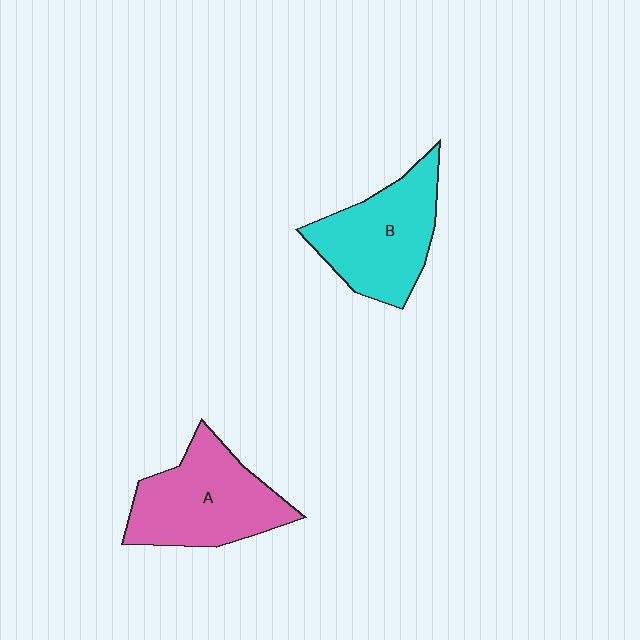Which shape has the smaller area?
Shape B (cyan).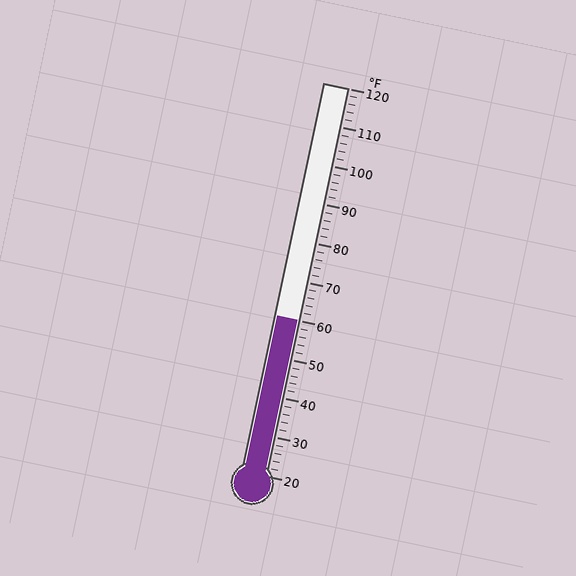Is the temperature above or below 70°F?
The temperature is below 70°F.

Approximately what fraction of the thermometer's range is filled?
The thermometer is filled to approximately 40% of its range.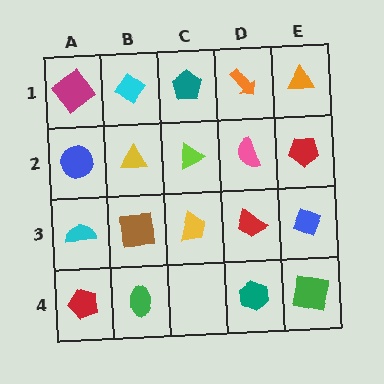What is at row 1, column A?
A magenta diamond.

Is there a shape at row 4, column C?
No, that cell is empty.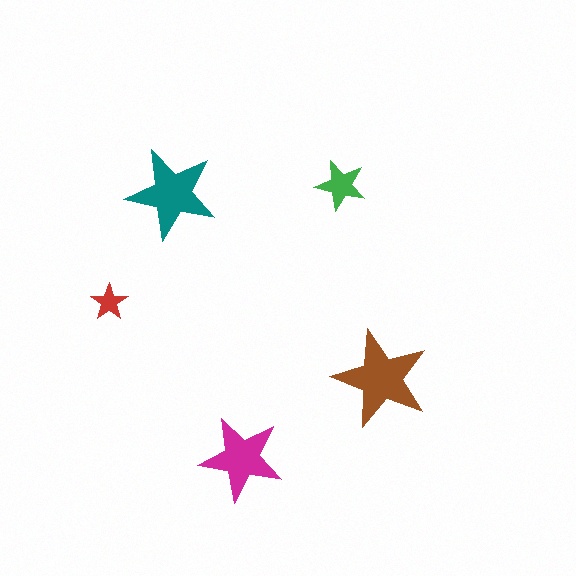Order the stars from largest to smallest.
the brown one, the teal one, the magenta one, the green one, the red one.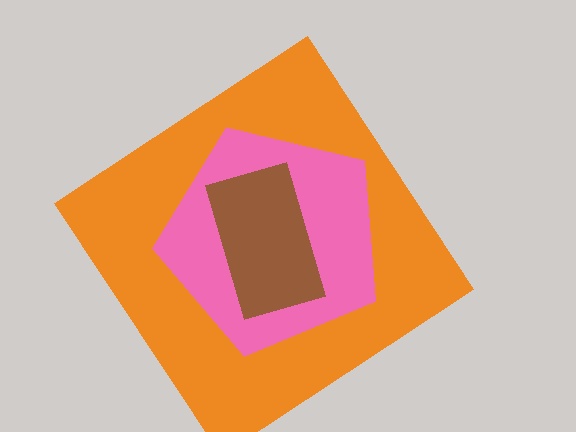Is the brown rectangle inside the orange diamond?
Yes.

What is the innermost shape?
The brown rectangle.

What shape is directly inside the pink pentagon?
The brown rectangle.